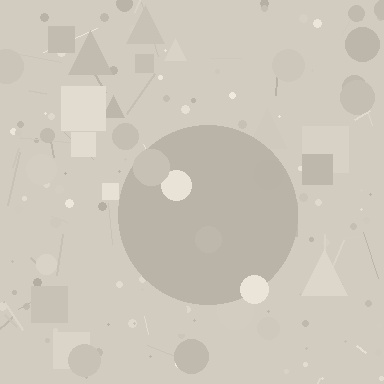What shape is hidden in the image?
A circle is hidden in the image.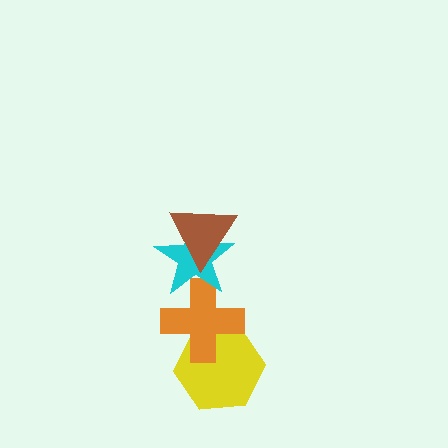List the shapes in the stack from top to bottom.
From top to bottom: the brown triangle, the cyan star, the orange cross, the yellow hexagon.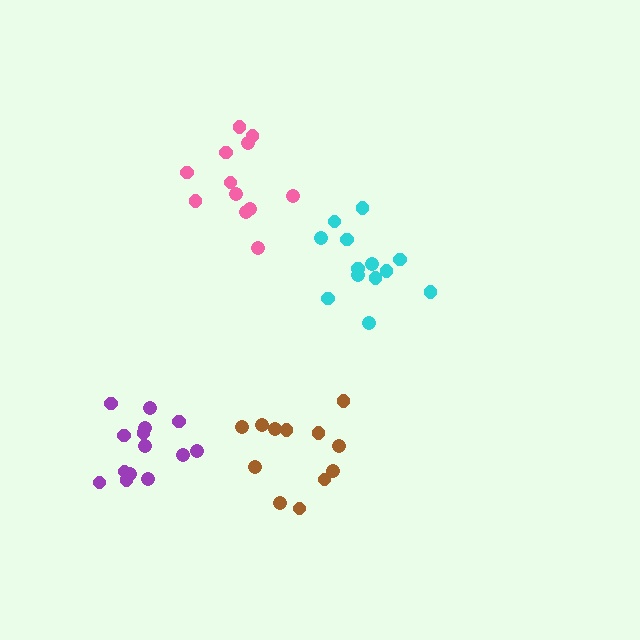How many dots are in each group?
Group 1: 13 dots, Group 2: 12 dots, Group 3: 12 dots, Group 4: 14 dots (51 total).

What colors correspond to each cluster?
The clusters are colored: cyan, brown, pink, purple.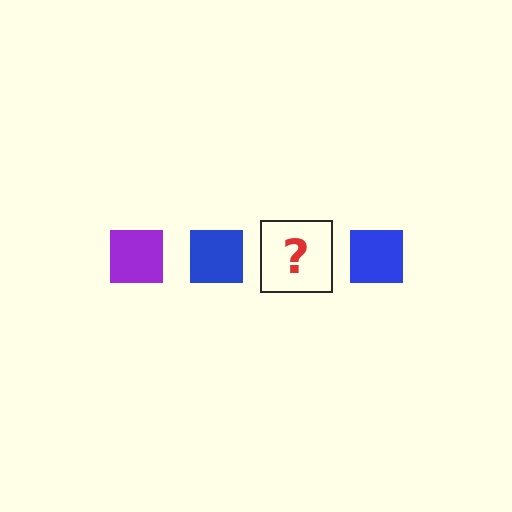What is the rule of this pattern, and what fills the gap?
The rule is that the pattern cycles through purple, blue squares. The gap should be filled with a purple square.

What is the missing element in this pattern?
The missing element is a purple square.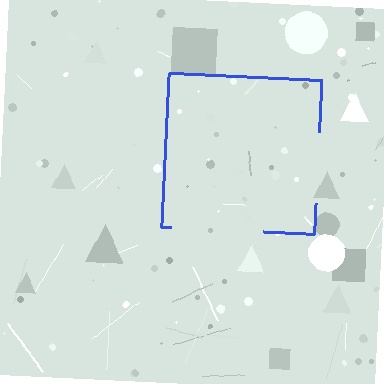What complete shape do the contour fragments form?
The contour fragments form a square.